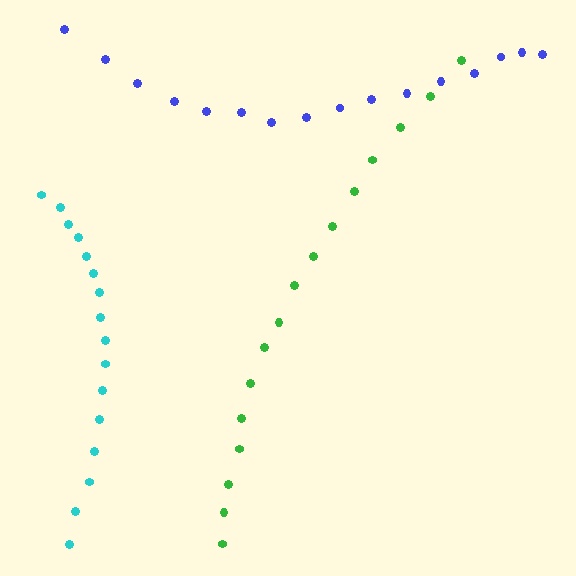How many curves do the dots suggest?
There are 3 distinct paths.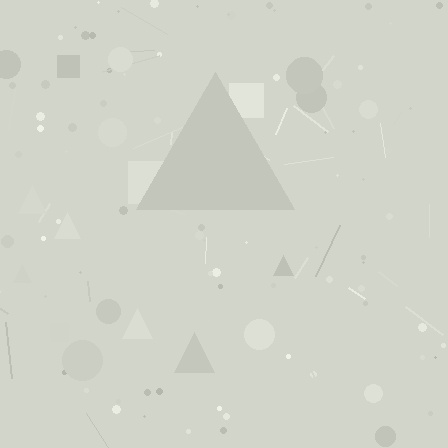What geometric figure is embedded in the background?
A triangle is embedded in the background.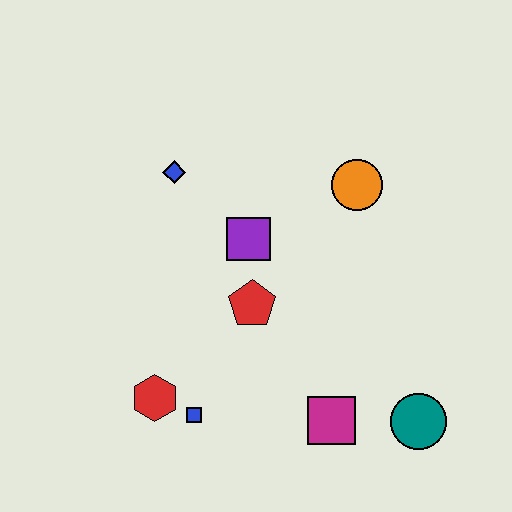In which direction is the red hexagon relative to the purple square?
The red hexagon is below the purple square.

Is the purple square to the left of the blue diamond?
No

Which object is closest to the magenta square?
The teal circle is closest to the magenta square.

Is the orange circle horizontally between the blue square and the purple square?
No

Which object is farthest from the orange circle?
The red hexagon is farthest from the orange circle.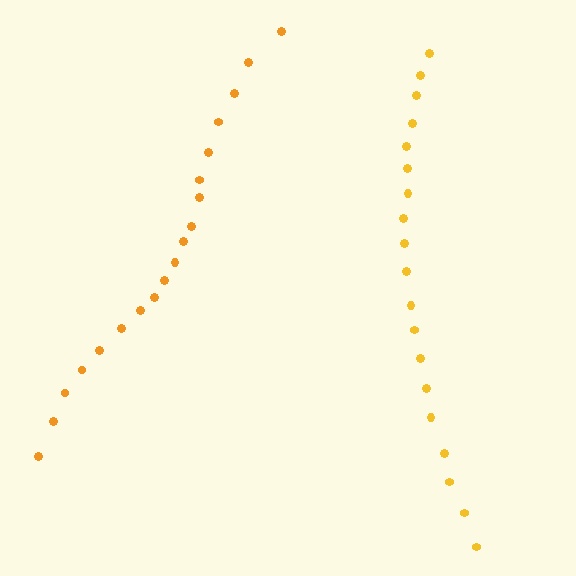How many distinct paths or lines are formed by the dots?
There are 2 distinct paths.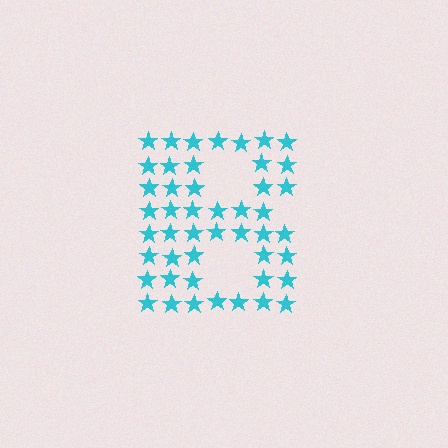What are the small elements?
The small elements are stars.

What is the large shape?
The large shape is the letter B.